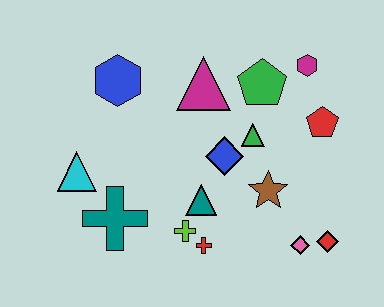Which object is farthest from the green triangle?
The cyan triangle is farthest from the green triangle.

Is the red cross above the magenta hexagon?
No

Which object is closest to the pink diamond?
The red diamond is closest to the pink diamond.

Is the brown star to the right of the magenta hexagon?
No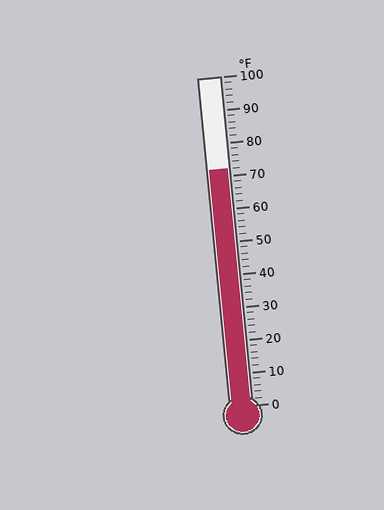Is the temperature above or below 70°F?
The temperature is above 70°F.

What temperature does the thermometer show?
The thermometer shows approximately 72°F.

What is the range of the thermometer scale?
The thermometer scale ranges from 0°F to 100°F.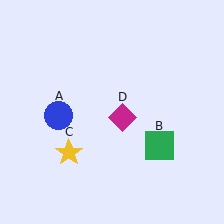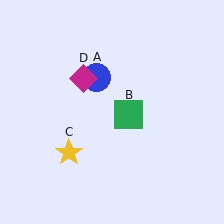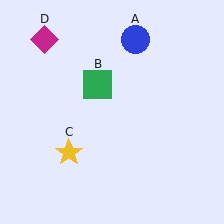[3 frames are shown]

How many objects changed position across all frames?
3 objects changed position: blue circle (object A), green square (object B), magenta diamond (object D).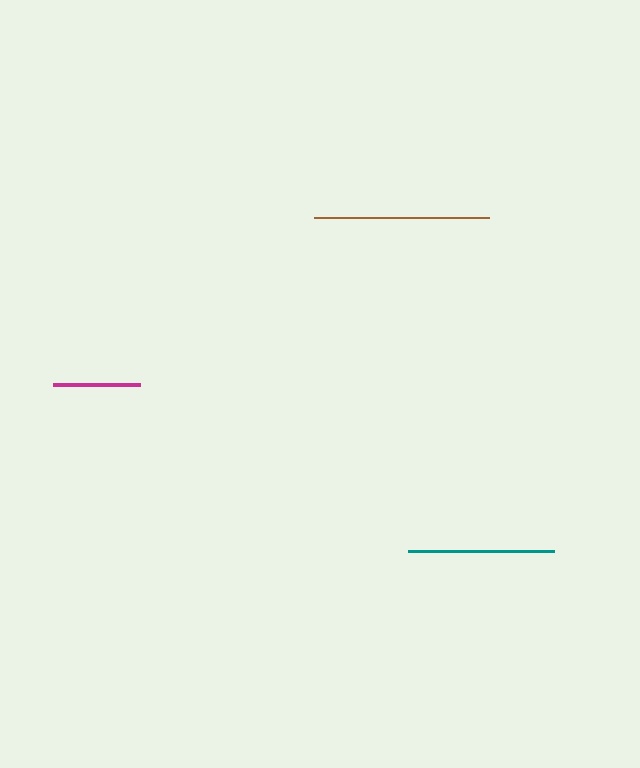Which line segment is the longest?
The brown line is the longest at approximately 175 pixels.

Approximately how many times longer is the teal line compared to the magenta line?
The teal line is approximately 1.7 times the length of the magenta line.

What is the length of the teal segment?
The teal segment is approximately 146 pixels long.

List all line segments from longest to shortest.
From longest to shortest: brown, teal, magenta.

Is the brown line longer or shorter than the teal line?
The brown line is longer than the teal line.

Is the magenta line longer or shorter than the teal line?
The teal line is longer than the magenta line.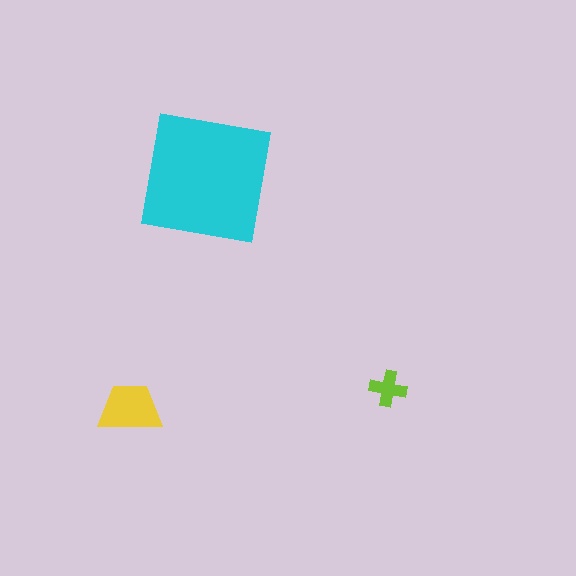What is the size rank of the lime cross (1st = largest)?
3rd.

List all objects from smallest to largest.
The lime cross, the yellow trapezoid, the cyan square.